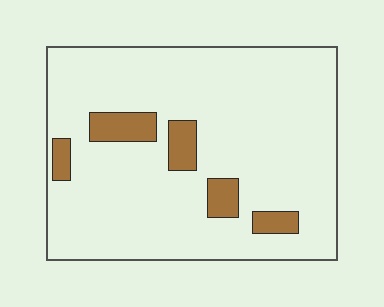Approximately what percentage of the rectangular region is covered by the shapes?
Approximately 10%.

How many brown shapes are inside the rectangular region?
5.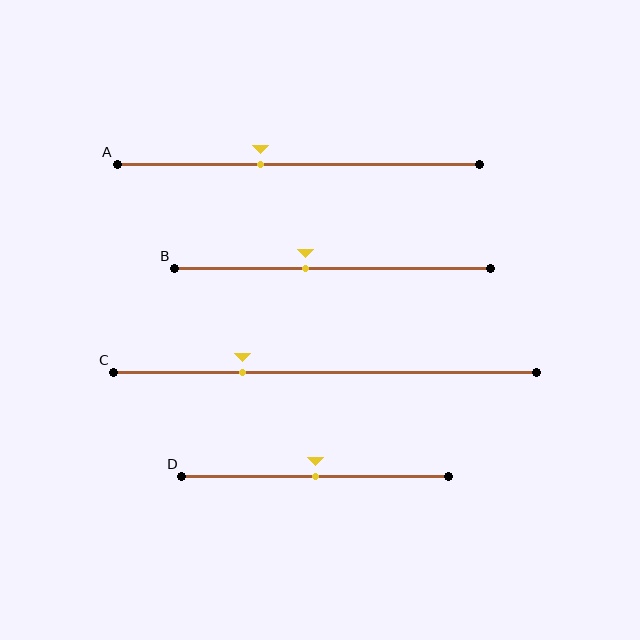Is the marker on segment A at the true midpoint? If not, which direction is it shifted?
No, the marker on segment A is shifted to the left by about 10% of the segment length.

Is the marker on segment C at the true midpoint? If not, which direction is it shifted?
No, the marker on segment C is shifted to the left by about 20% of the segment length.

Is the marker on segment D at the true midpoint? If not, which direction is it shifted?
Yes, the marker on segment D is at the true midpoint.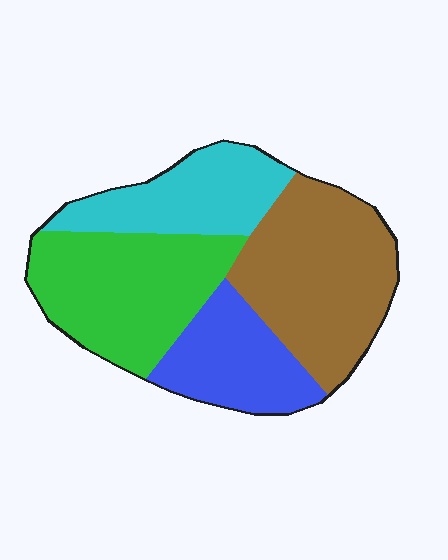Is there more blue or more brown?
Brown.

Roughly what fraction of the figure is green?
Green takes up about one third (1/3) of the figure.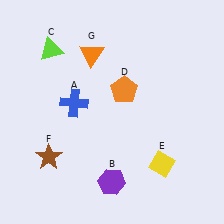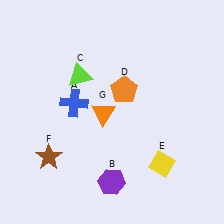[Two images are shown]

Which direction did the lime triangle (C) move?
The lime triangle (C) moved right.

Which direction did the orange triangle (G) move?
The orange triangle (G) moved down.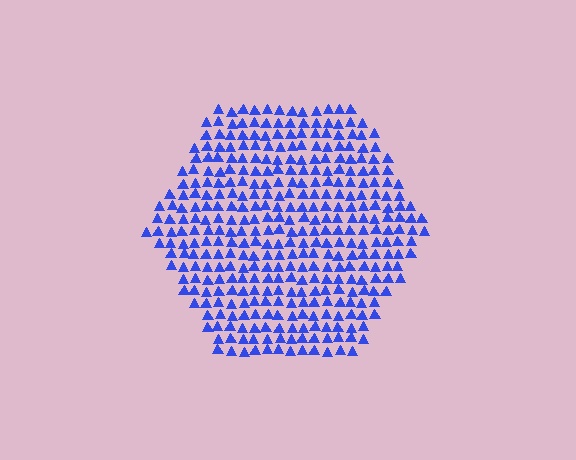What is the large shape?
The large shape is a hexagon.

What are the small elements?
The small elements are triangles.